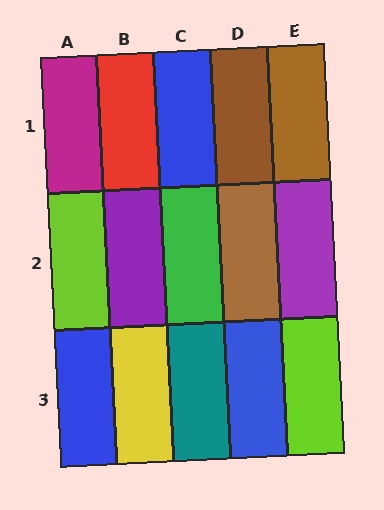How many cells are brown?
3 cells are brown.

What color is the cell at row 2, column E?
Purple.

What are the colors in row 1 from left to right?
Magenta, red, blue, brown, brown.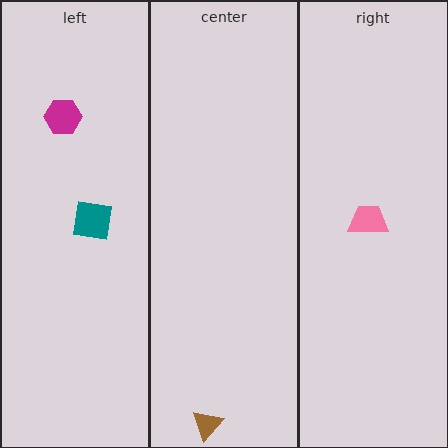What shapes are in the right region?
The pink trapezoid.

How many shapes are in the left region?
2.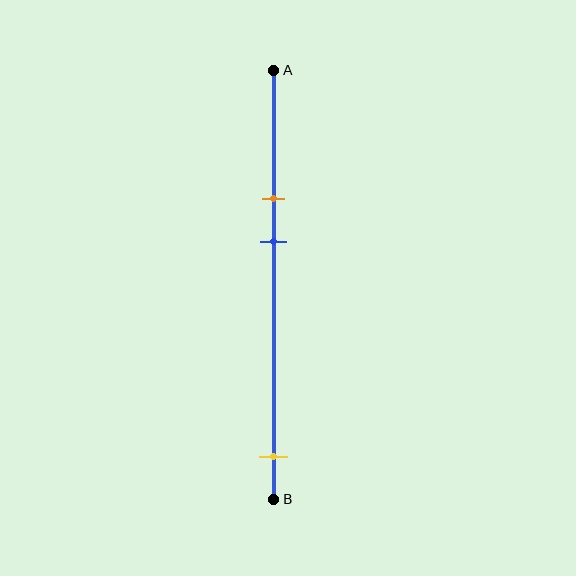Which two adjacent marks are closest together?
The orange and blue marks are the closest adjacent pair.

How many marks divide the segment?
There are 3 marks dividing the segment.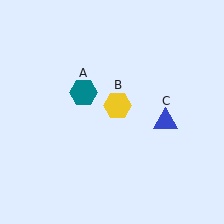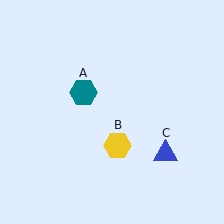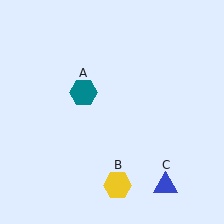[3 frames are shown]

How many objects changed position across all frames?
2 objects changed position: yellow hexagon (object B), blue triangle (object C).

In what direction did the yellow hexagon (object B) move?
The yellow hexagon (object B) moved down.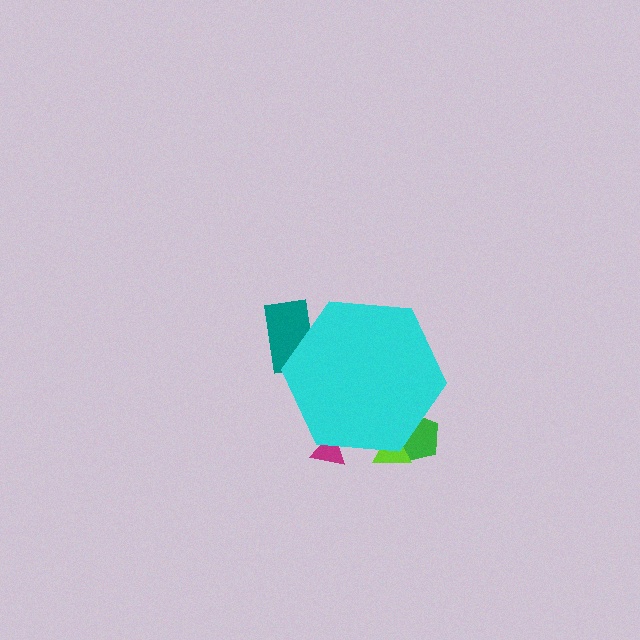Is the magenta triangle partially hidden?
Yes, the magenta triangle is partially hidden behind the cyan hexagon.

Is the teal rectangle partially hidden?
Yes, the teal rectangle is partially hidden behind the cyan hexagon.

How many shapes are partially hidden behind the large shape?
4 shapes are partially hidden.